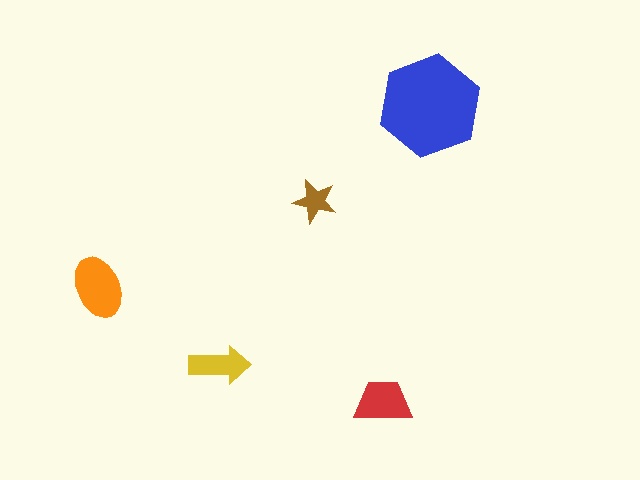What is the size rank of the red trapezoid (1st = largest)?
3rd.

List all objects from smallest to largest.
The brown star, the yellow arrow, the red trapezoid, the orange ellipse, the blue hexagon.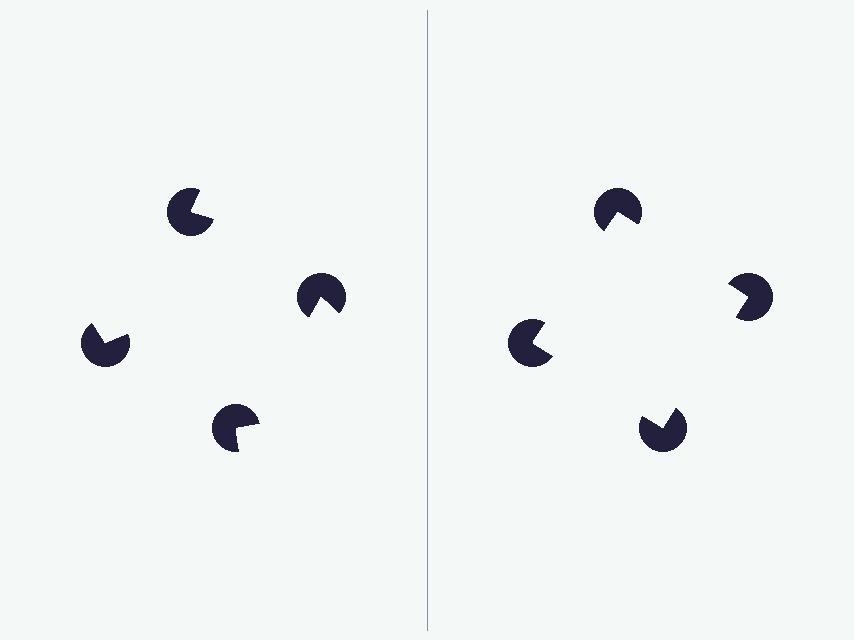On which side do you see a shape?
An illusory square appears on the right side. On the left side the wedge cuts are rotated, so no coherent shape forms.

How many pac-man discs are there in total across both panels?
8 — 4 on each side.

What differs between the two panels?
The pac-man discs are positioned identically on both sides; only the wedge orientations differ. On the right they align to a square; on the left they are misaligned.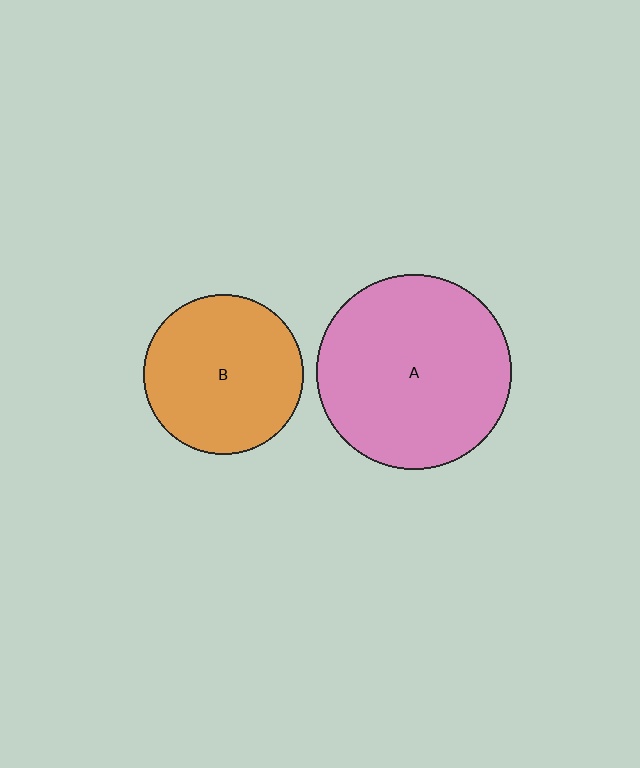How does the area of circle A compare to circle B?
Approximately 1.5 times.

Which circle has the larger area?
Circle A (pink).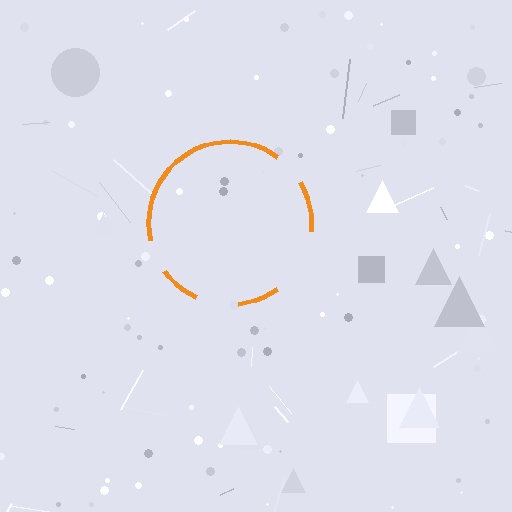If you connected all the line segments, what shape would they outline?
They would outline a circle.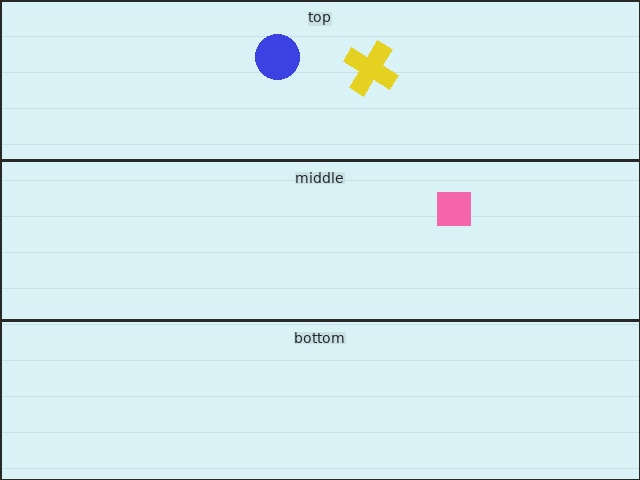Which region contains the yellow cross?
The top region.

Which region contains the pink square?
The middle region.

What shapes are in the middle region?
The pink square.